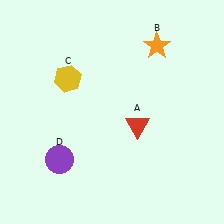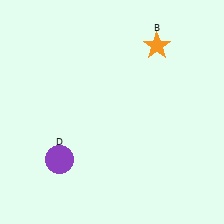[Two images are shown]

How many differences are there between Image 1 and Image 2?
There are 2 differences between the two images.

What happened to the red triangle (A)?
The red triangle (A) was removed in Image 2. It was in the bottom-right area of Image 1.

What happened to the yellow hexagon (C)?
The yellow hexagon (C) was removed in Image 2. It was in the top-left area of Image 1.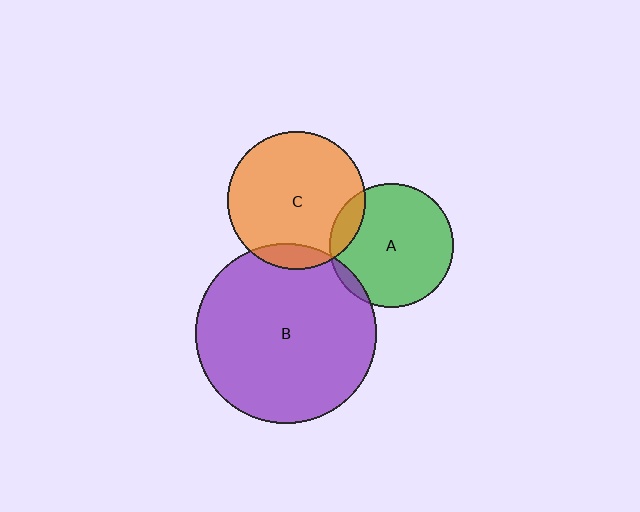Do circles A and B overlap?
Yes.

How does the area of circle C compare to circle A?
Approximately 1.2 times.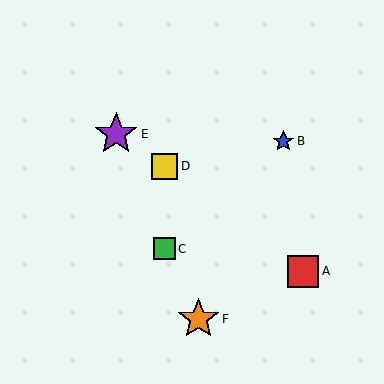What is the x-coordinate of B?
Object B is at x≈283.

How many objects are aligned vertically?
2 objects (C, D) are aligned vertically.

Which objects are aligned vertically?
Objects C, D are aligned vertically.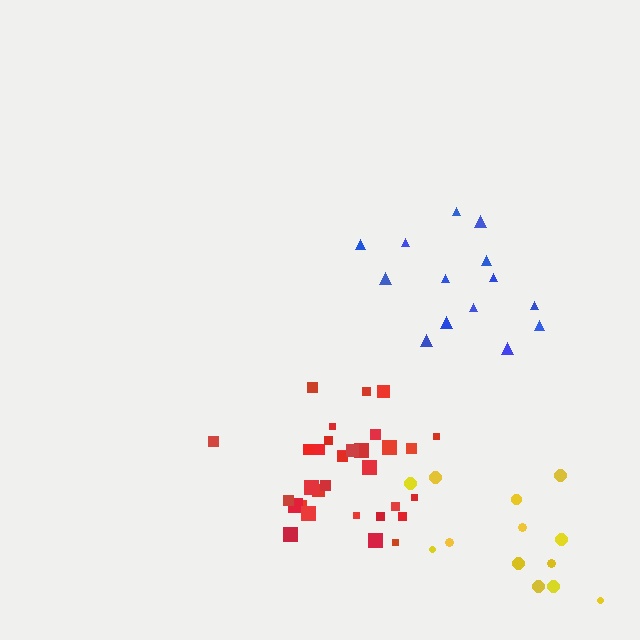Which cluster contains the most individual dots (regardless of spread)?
Red (32).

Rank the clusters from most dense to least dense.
red, blue, yellow.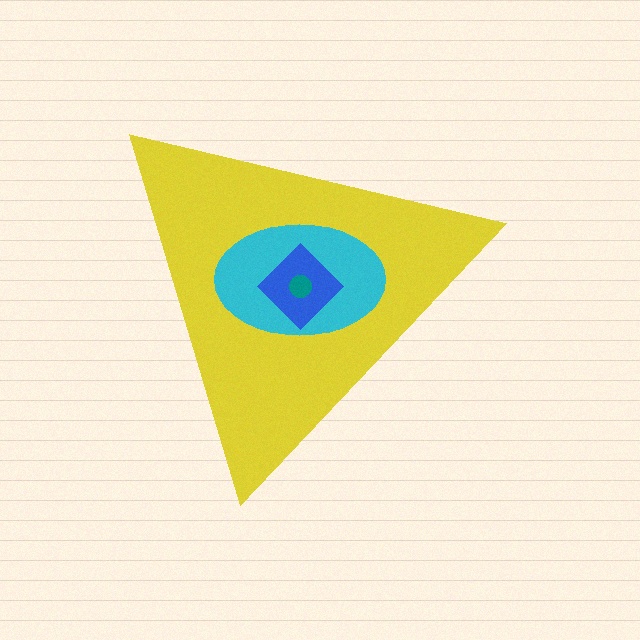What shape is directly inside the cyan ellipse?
The blue diamond.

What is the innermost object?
The teal circle.